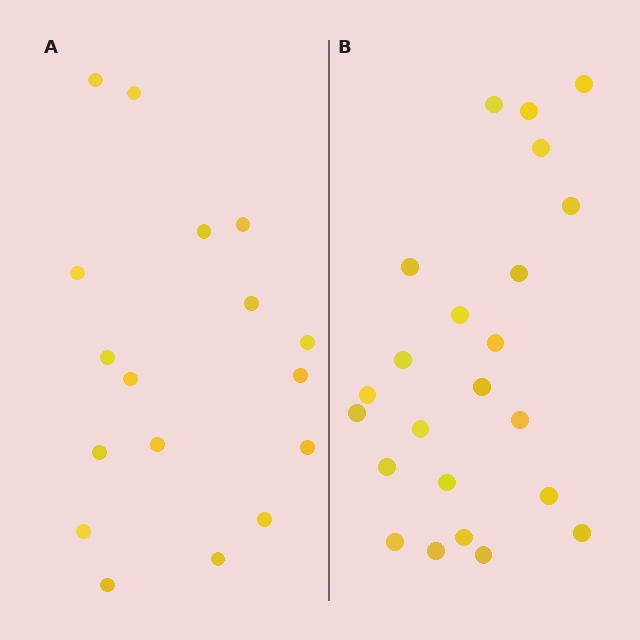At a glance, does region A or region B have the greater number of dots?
Region B (the right region) has more dots.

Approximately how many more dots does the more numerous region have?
Region B has about 6 more dots than region A.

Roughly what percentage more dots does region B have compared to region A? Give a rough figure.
About 35% more.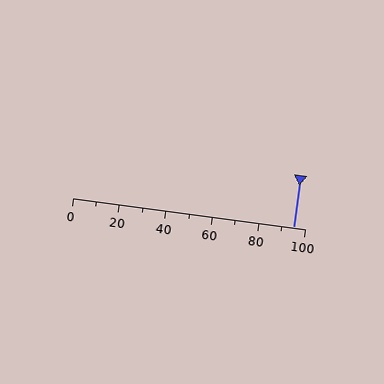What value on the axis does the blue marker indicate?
The marker indicates approximately 95.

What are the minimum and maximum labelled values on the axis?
The axis runs from 0 to 100.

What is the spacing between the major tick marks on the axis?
The major ticks are spaced 20 apart.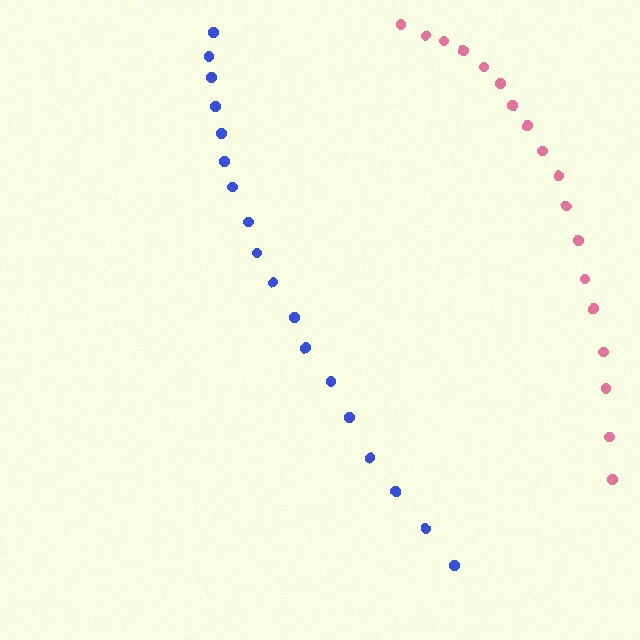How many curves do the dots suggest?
There are 2 distinct paths.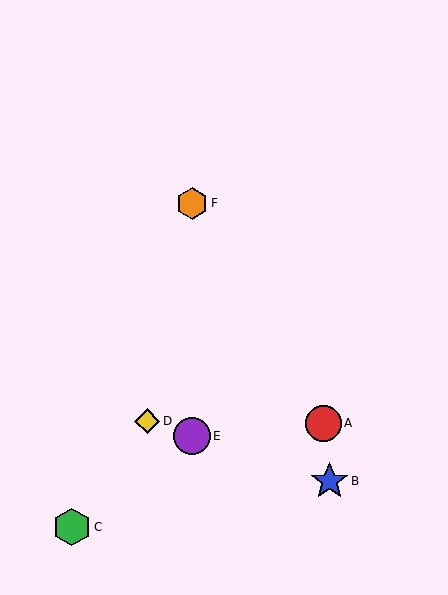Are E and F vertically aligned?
Yes, both are at x≈192.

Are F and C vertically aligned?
No, F is at x≈192 and C is at x≈72.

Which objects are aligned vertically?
Objects E, F are aligned vertically.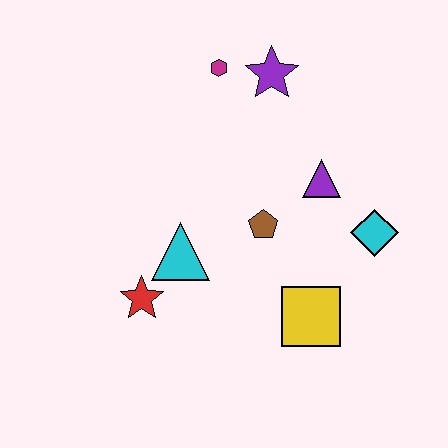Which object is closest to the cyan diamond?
The purple triangle is closest to the cyan diamond.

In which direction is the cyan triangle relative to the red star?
The cyan triangle is above the red star.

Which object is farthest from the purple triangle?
The red star is farthest from the purple triangle.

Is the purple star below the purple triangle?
No